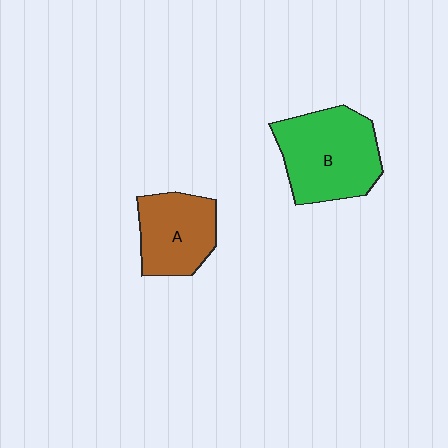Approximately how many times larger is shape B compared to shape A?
Approximately 1.4 times.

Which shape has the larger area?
Shape B (green).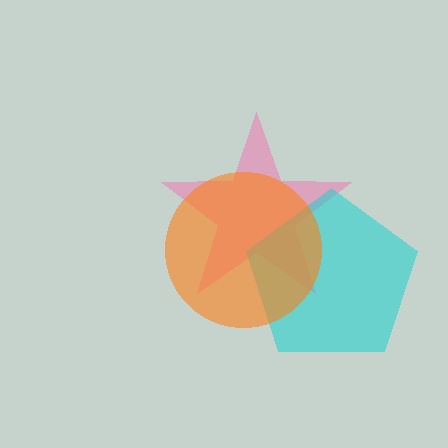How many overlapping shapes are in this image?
There are 3 overlapping shapes in the image.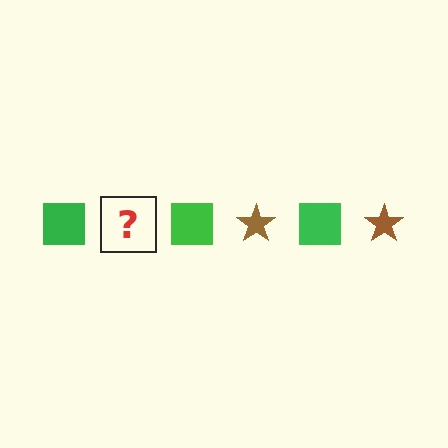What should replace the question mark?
The question mark should be replaced with a brown star.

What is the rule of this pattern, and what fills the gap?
The rule is that the pattern alternates between green square and brown star. The gap should be filled with a brown star.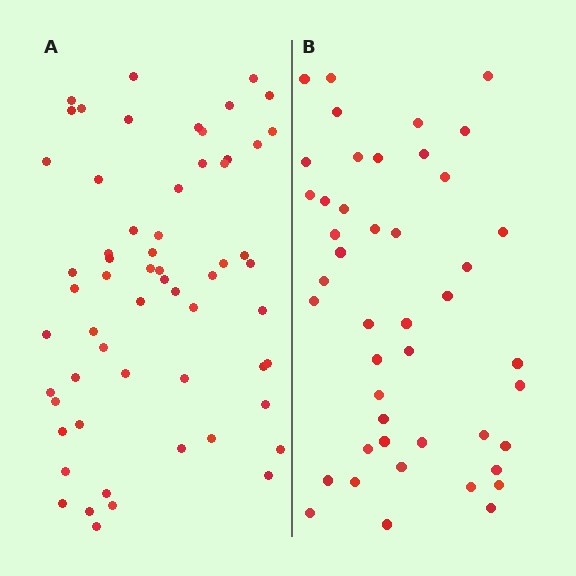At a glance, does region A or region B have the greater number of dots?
Region A (the left region) has more dots.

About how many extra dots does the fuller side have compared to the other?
Region A has approximately 15 more dots than region B.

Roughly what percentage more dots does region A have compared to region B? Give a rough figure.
About 35% more.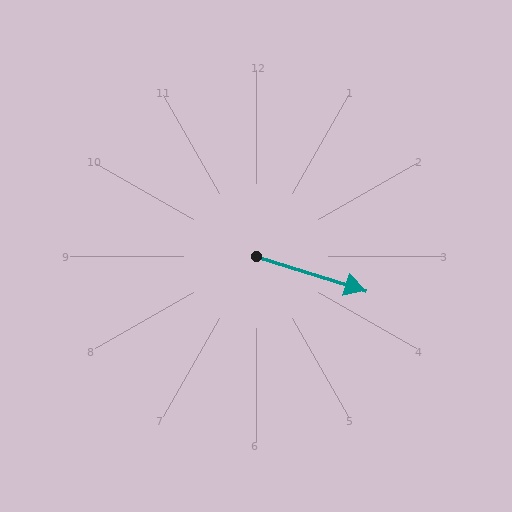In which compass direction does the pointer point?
East.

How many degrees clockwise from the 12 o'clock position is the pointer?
Approximately 107 degrees.